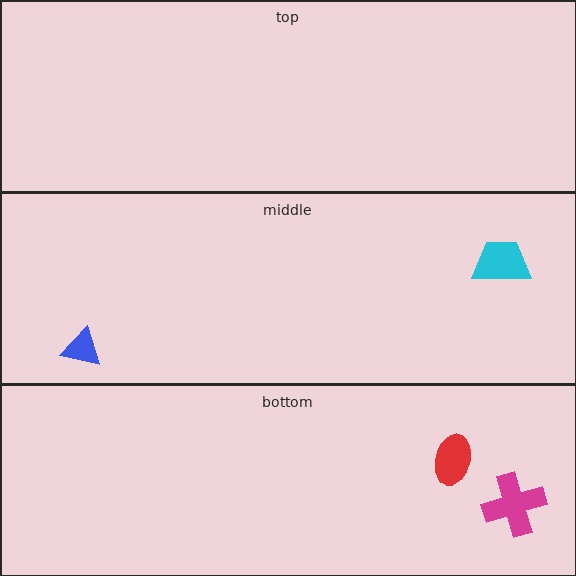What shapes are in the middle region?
The cyan trapezoid, the blue triangle.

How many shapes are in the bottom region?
2.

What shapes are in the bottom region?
The red ellipse, the magenta cross.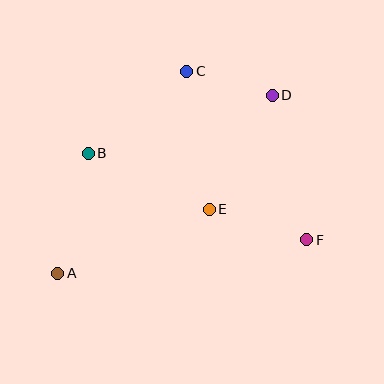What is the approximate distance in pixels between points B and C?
The distance between B and C is approximately 128 pixels.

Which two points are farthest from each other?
Points A and D are farthest from each other.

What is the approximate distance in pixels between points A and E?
The distance between A and E is approximately 164 pixels.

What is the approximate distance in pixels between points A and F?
The distance between A and F is approximately 251 pixels.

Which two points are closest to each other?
Points C and D are closest to each other.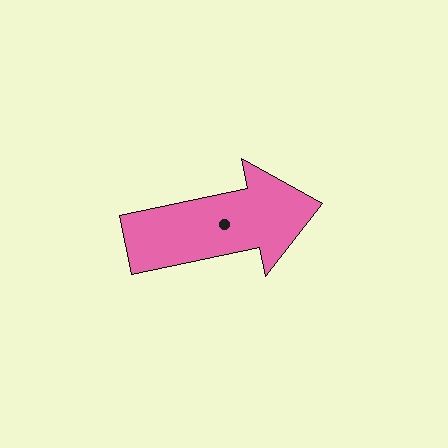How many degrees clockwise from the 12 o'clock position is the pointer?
Approximately 78 degrees.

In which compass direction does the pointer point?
East.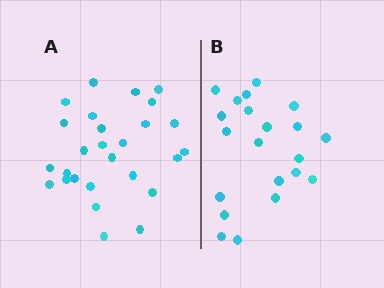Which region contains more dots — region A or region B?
Region A (the left region) has more dots.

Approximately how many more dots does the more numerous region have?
Region A has about 6 more dots than region B.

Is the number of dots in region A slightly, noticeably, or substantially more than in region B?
Region A has noticeably more, but not dramatically so. The ratio is roughly 1.3 to 1.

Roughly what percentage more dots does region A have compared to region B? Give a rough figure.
About 30% more.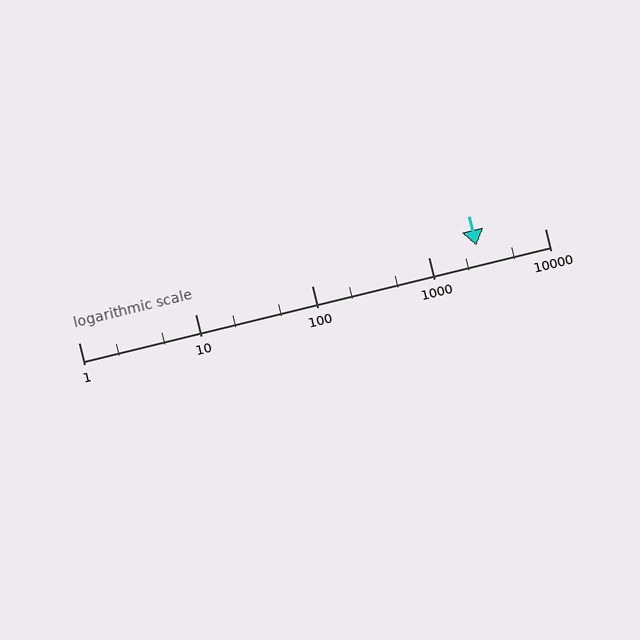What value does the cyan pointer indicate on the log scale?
The pointer indicates approximately 2600.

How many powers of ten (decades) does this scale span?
The scale spans 4 decades, from 1 to 10000.